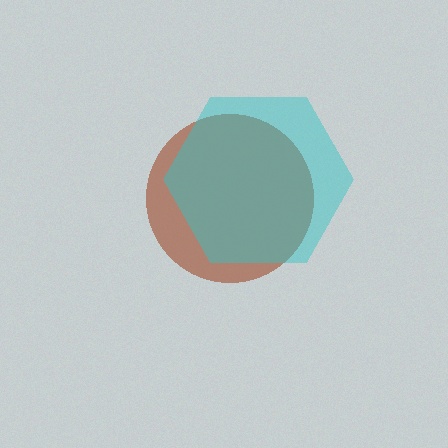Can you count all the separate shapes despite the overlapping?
Yes, there are 2 separate shapes.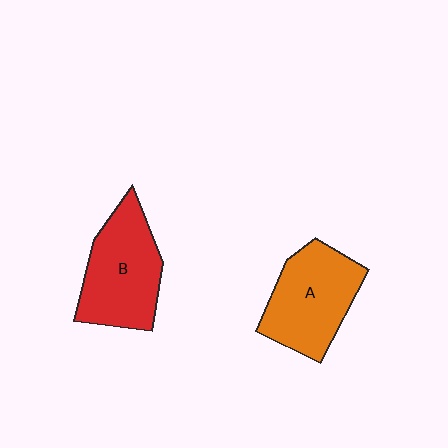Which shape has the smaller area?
Shape A (orange).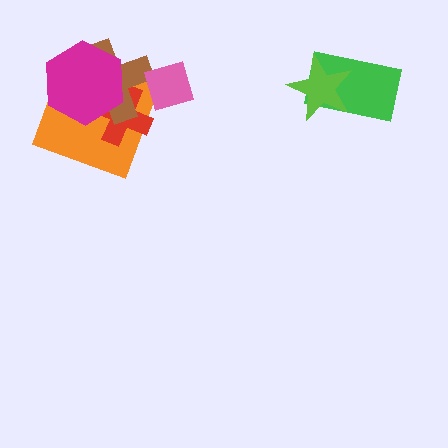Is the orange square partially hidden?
Yes, it is partially covered by another shape.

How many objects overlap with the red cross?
3 objects overlap with the red cross.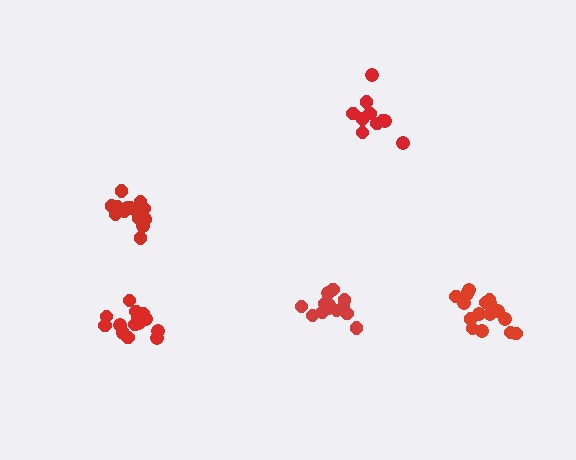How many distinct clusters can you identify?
There are 5 distinct clusters.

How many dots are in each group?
Group 1: 15 dots, Group 2: 15 dots, Group 3: 10 dots, Group 4: 15 dots, Group 5: 16 dots (71 total).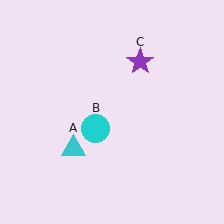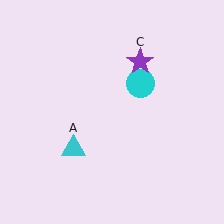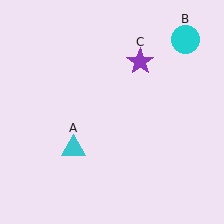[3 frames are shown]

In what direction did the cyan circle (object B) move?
The cyan circle (object B) moved up and to the right.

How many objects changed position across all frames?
1 object changed position: cyan circle (object B).